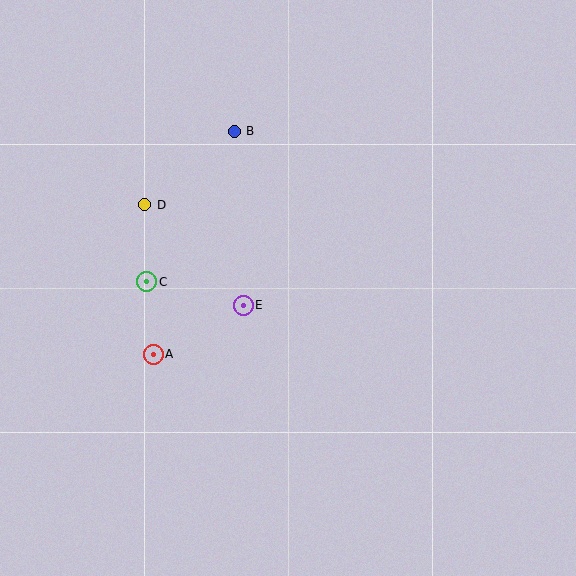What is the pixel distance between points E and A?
The distance between E and A is 102 pixels.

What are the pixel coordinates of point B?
Point B is at (234, 131).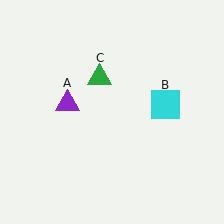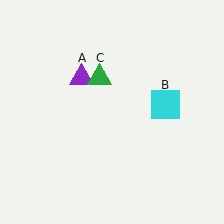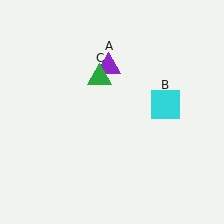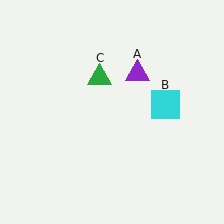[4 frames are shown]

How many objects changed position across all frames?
1 object changed position: purple triangle (object A).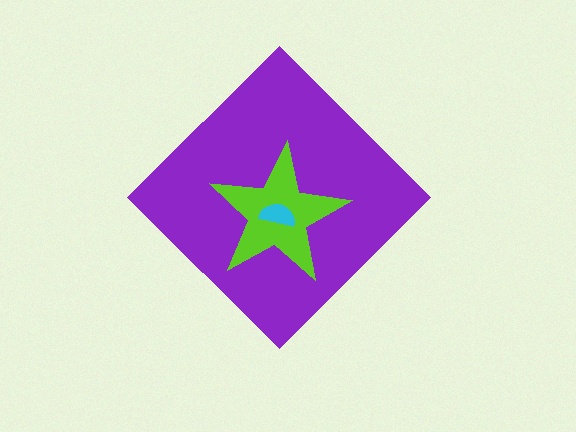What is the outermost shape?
The purple diamond.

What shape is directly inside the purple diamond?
The lime star.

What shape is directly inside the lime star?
The cyan semicircle.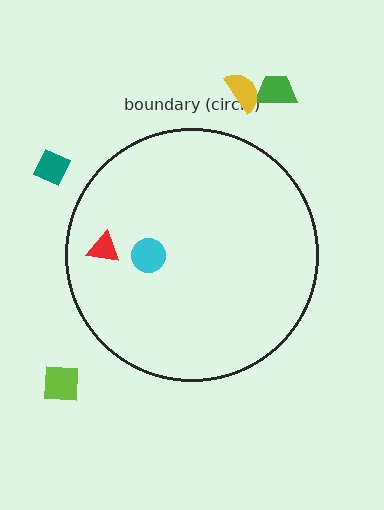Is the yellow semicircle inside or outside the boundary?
Outside.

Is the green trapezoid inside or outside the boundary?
Outside.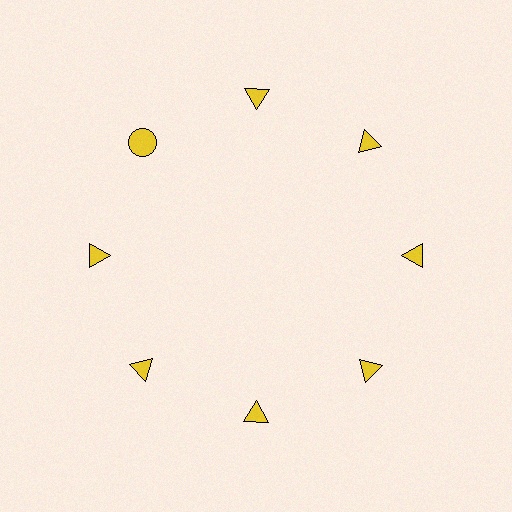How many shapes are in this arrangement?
There are 8 shapes arranged in a ring pattern.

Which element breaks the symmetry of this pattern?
The yellow circle at roughly the 10 o'clock position breaks the symmetry. All other shapes are yellow triangles.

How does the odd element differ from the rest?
It has a different shape: circle instead of triangle.